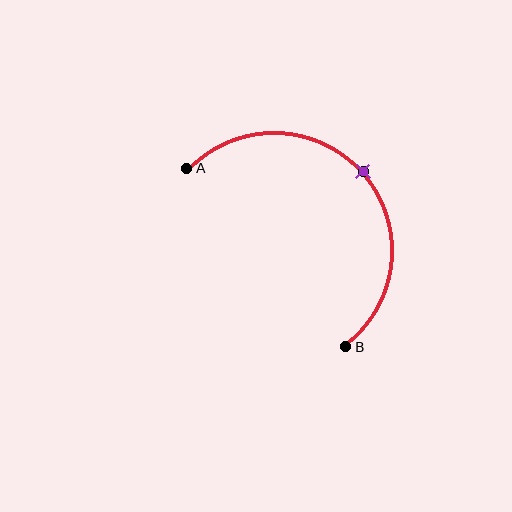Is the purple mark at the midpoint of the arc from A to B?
Yes. The purple mark lies on the arc at equal arc-length from both A and B — it is the arc midpoint.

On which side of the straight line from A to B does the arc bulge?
The arc bulges above and to the right of the straight line connecting A and B.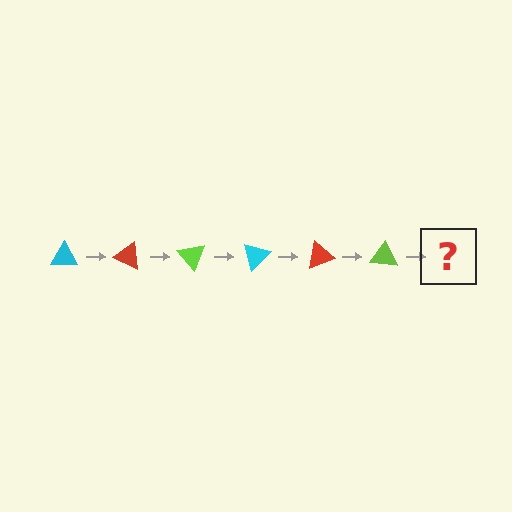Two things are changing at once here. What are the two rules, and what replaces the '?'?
The two rules are that it rotates 25 degrees each step and the color cycles through cyan, red, and lime. The '?' should be a cyan triangle, rotated 150 degrees from the start.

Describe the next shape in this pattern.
It should be a cyan triangle, rotated 150 degrees from the start.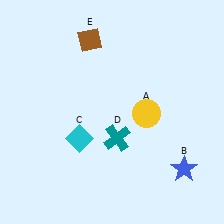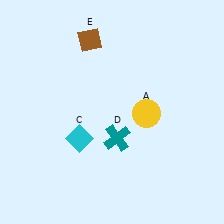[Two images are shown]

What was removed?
The blue star (B) was removed in Image 2.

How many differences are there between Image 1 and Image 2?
There is 1 difference between the two images.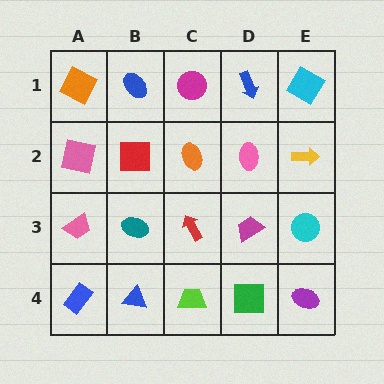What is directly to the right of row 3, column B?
A red arrow.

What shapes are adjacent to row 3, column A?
A pink square (row 2, column A), a blue rectangle (row 4, column A), a teal ellipse (row 3, column B).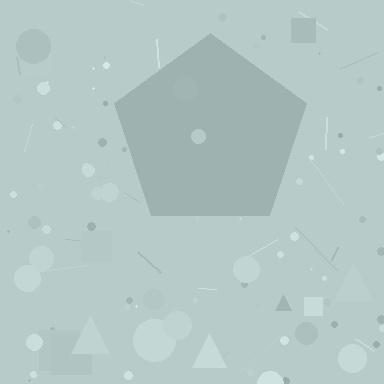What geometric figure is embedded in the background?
A pentagon is embedded in the background.